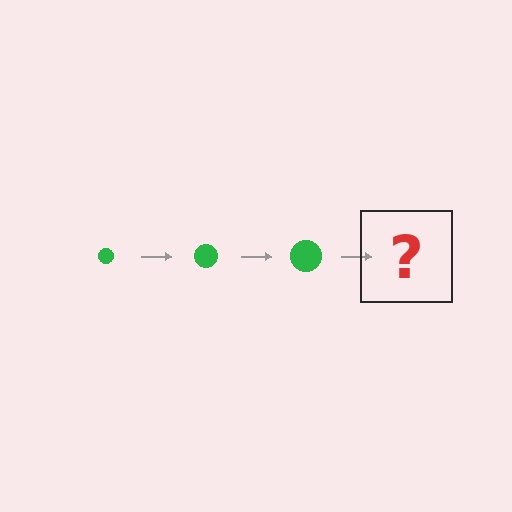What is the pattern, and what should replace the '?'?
The pattern is that the circle gets progressively larger each step. The '?' should be a green circle, larger than the previous one.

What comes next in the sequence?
The next element should be a green circle, larger than the previous one.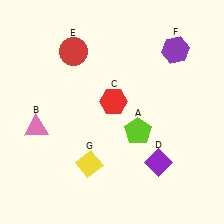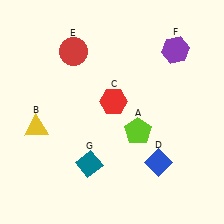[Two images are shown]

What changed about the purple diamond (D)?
In Image 1, D is purple. In Image 2, it changed to blue.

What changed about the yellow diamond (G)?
In Image 1, G is yellow. In Image 2, it changed to teal.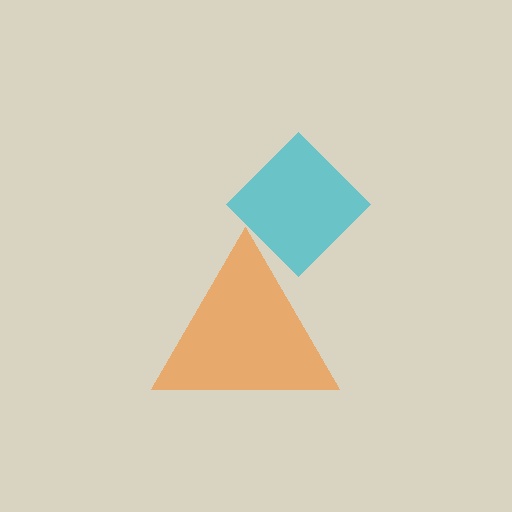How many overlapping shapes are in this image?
There are 2 overlapping shapes in the image.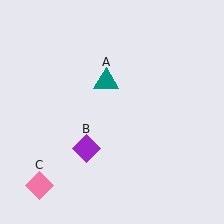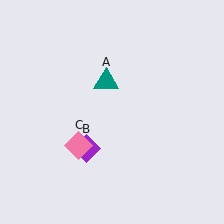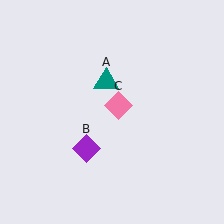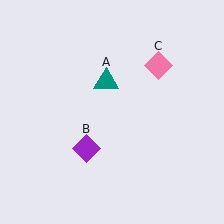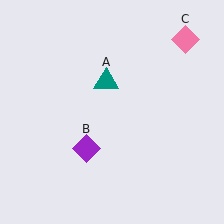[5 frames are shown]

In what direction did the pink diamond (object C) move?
The pink diamond (object C) moved up and to the right.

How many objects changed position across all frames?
1 object changed position: pink diamond (object C).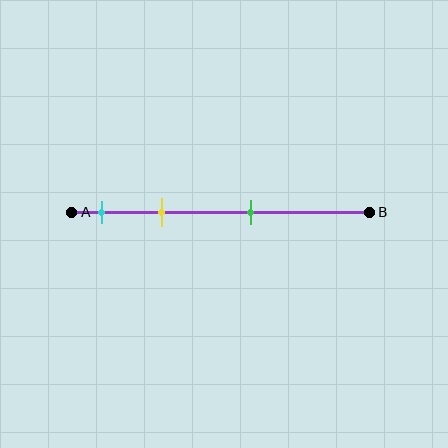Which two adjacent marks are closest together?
The cyan and yellow marks are the closest adjacent pair.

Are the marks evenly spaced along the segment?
No, the marks are not evenly spaced.